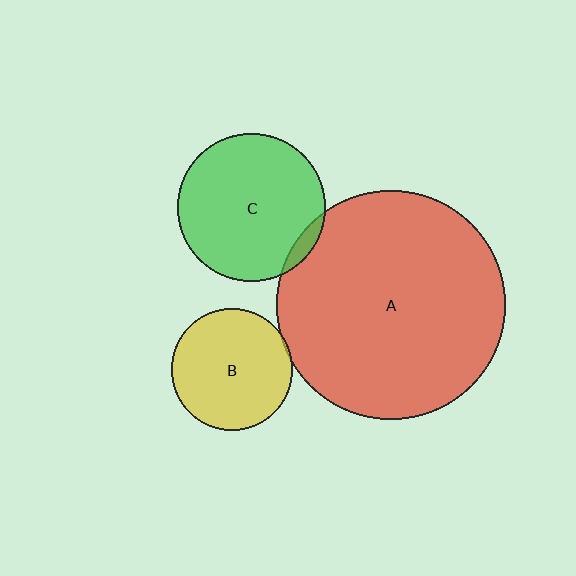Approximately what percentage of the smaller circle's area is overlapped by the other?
Approximately 5%.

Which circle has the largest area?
Circle A (red).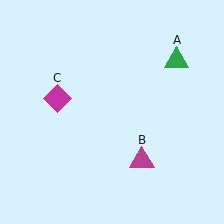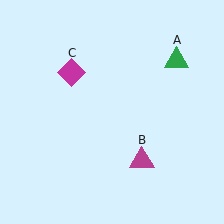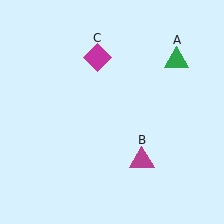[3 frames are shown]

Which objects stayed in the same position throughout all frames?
Green triangle (object A) and magenta triangle (object B) remained stationary.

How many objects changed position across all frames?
1 object changed position: magenta diamond (object C).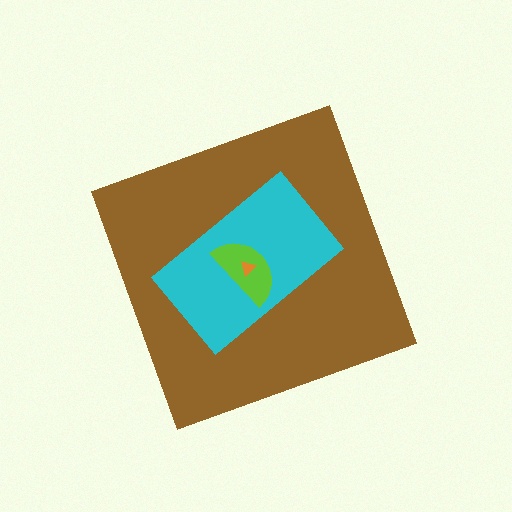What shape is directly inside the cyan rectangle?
The lime semicircle.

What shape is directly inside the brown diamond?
The cyan rectangle.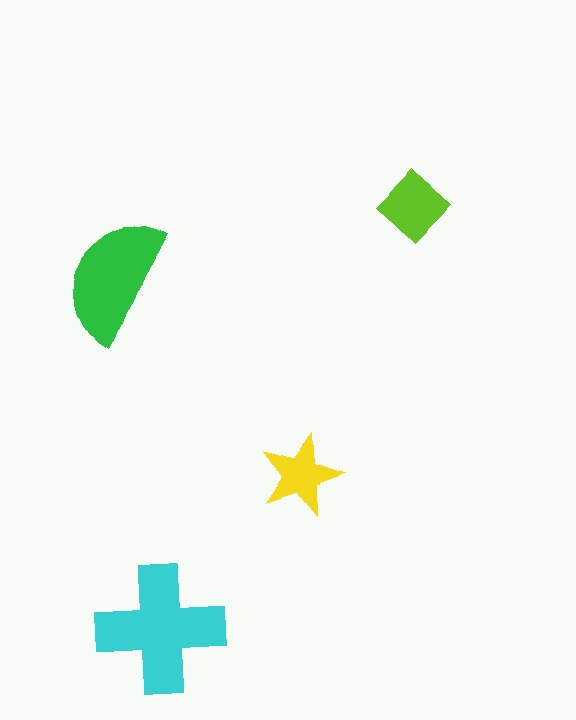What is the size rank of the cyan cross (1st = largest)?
1st.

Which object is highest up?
The lime diamond is topmost.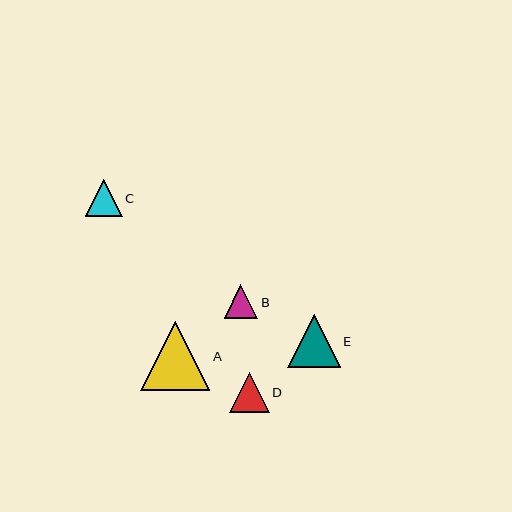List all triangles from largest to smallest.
From largest to smallest: A, E, D, C, B.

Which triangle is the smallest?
Triangle B is the smallest with a size of approximately 34 pixels.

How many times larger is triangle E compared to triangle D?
Triangle E is approximately 1.3 times the size of triangle D.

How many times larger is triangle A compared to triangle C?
Triangle A is approximately 1.9 times the size of triangle C.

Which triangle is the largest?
Triangle A is the largest with a size of approximately 69 pixels.